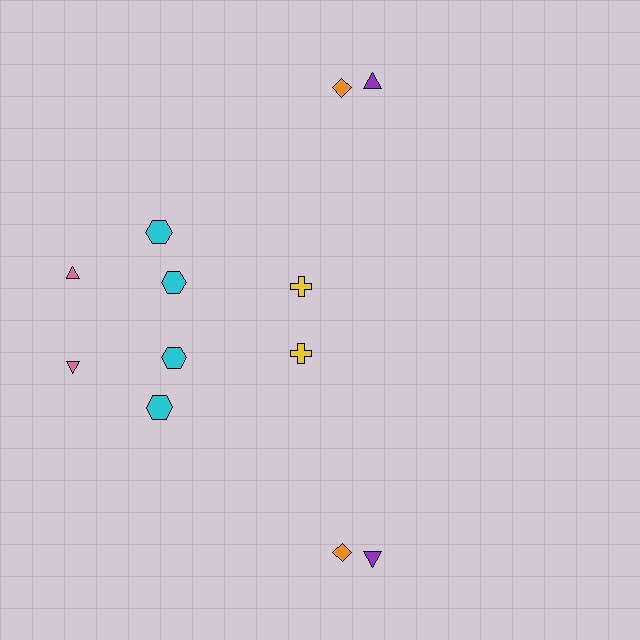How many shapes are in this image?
There are 12 shapes in this image.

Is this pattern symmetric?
Yes, this pattern has bilateral (reflection) symmetry.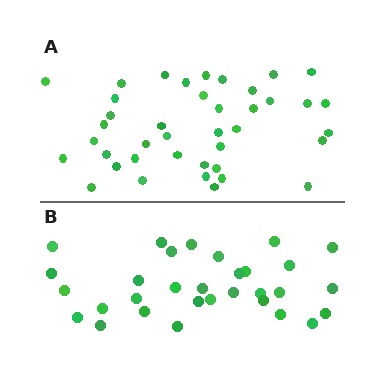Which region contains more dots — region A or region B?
Region A (the top region) has more dots.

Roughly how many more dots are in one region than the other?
Region A has roughly 8 or so more dots than region B.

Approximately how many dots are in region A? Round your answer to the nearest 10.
About 40 dots.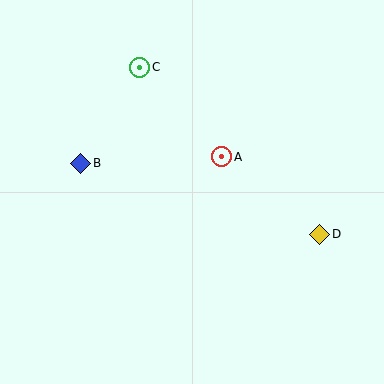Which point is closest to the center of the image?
Point A at (222, 157) is closest to the center.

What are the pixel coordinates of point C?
Point C is at (140, 67).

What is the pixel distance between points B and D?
The distance between B and D is 249 pixels.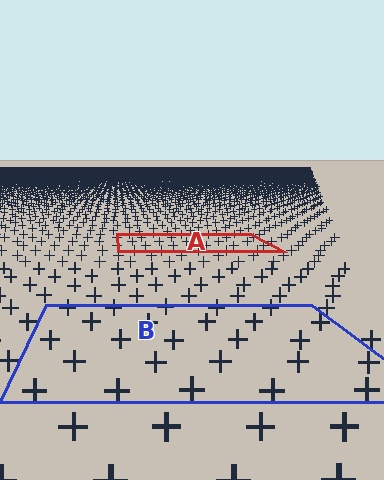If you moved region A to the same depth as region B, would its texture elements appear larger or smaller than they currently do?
They would appear larger. At a closer depth, the same texture elements are projected at a bigger on-screen size.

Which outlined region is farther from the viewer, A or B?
Region A is farther from the viewer — the texture elements inside it appear smaller and more densely packed.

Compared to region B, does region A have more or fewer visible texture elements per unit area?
Region A has more texture elements per unit area — they are packed more densely because it is farther away.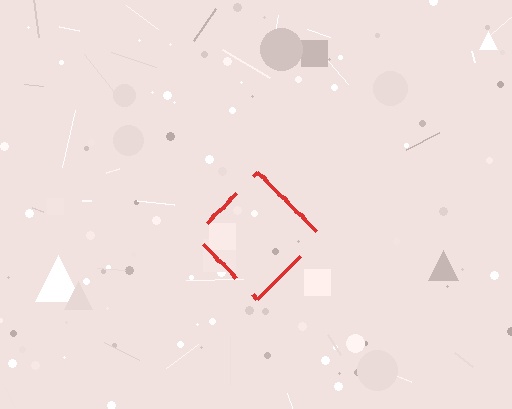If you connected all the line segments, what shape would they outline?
They would outline a diamond.